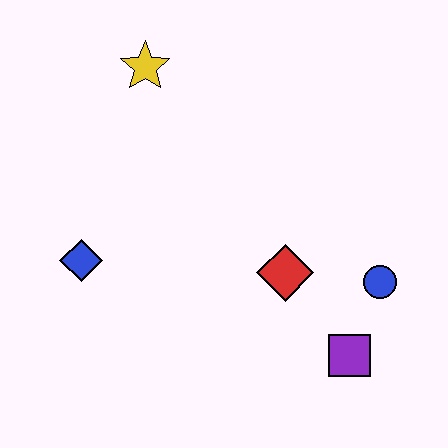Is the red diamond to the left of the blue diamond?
No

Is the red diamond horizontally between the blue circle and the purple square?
No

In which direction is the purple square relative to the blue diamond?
The purple square is to the right of the blue diamond.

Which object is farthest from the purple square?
The yellow star is farthest from the purple square.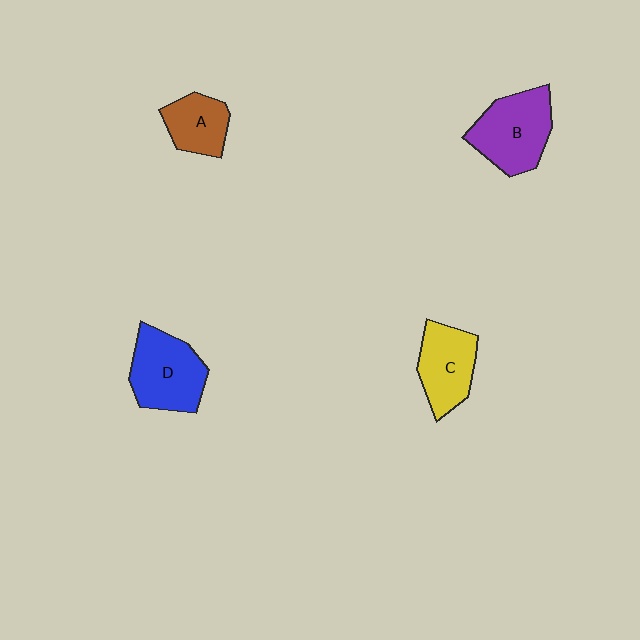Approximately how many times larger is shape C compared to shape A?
Approximately 1.3 times.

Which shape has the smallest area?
Shape A (brown).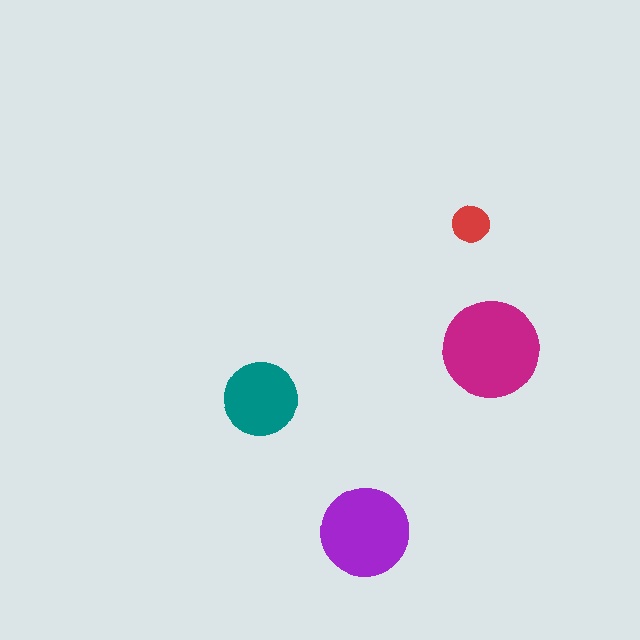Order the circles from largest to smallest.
the magenta one, the purple one, the teal one, the red one.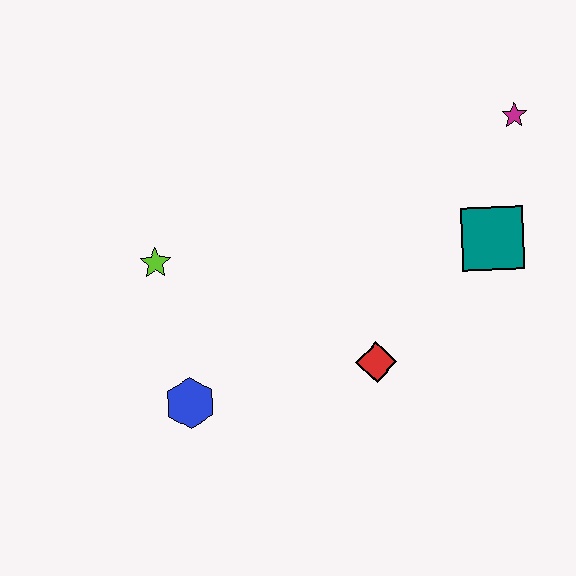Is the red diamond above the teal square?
No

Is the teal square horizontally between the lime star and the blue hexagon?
No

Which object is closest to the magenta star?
The teal square is closest to the magenta star.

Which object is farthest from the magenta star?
The blue hexagon is farthest from the magenta star.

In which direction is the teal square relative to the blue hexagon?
The teal square is to the right of the blue hexagon.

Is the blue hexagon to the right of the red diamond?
No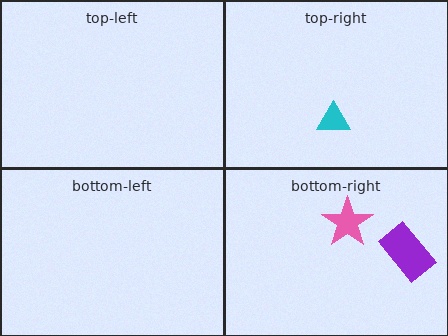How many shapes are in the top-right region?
1.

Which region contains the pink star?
The bottom-right region.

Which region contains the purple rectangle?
The bottom-right region.